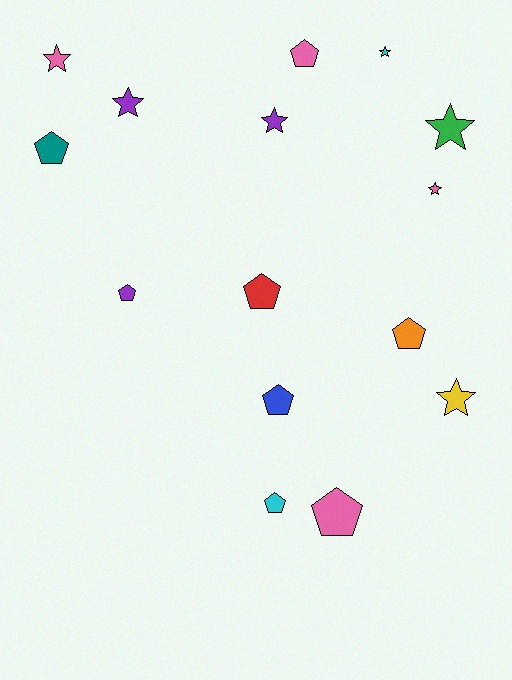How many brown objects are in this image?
There are no brown objects.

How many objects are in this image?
There are 15 objects.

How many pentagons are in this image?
There are 8 pentagons.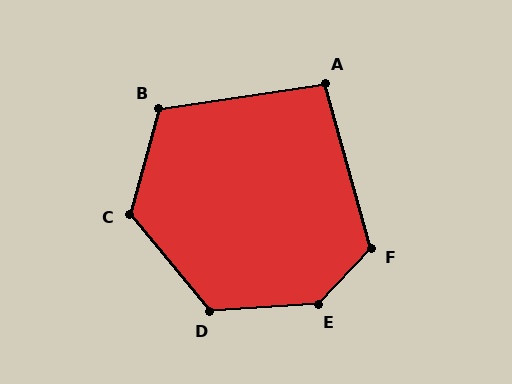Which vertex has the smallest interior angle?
A, at approximately 97 degrees.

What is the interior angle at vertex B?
Approximately 114 degrees (obtuse).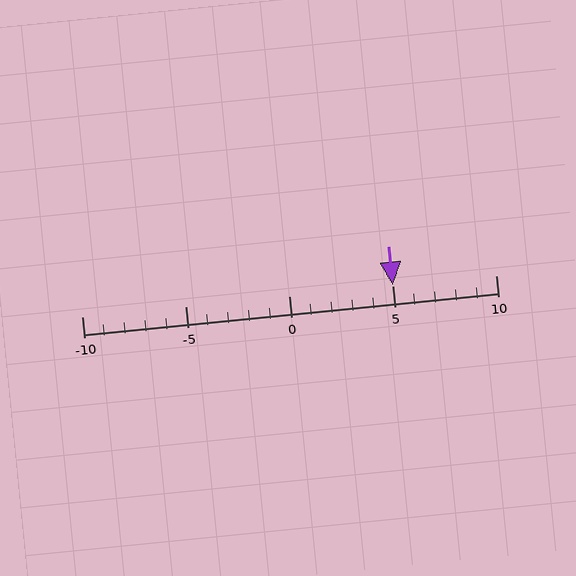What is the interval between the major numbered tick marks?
The major tick marks are spaced 5 units apart.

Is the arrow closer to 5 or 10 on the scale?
The arrow is closer to 5.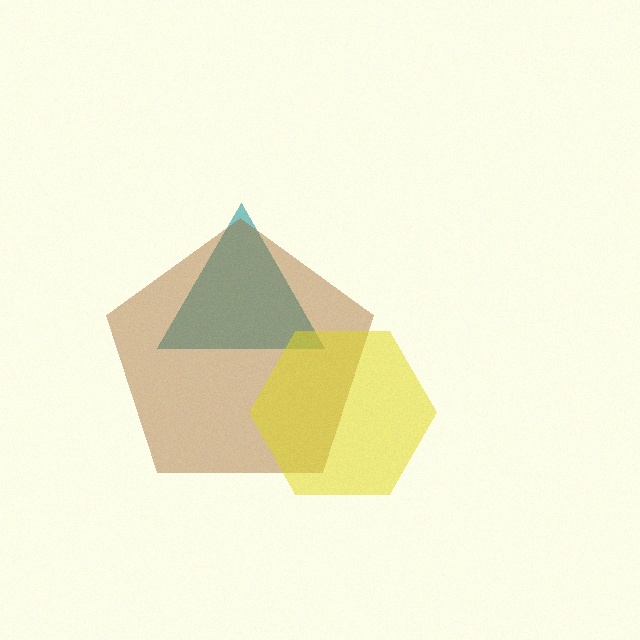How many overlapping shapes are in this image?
There are 3 overlapping shapes in the image.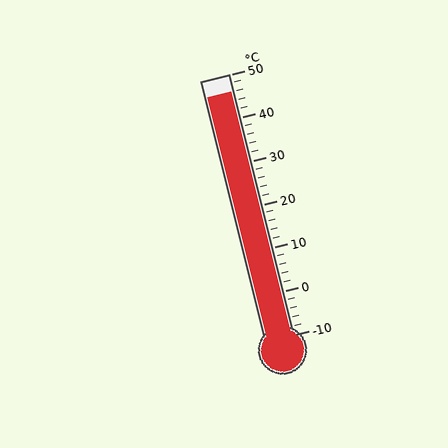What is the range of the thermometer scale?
The thermometer scale ranges from -10°C to 50°C.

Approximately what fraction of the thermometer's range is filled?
The thermometer is filled to approximately 95% of its range.